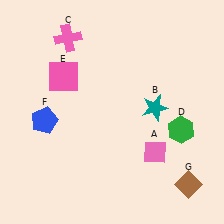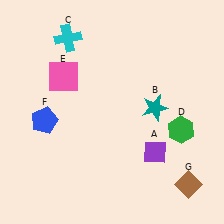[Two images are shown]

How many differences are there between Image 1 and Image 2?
There are 2 differences between the two images.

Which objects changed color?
A changed from pink to purple. C changed from pink to cyan.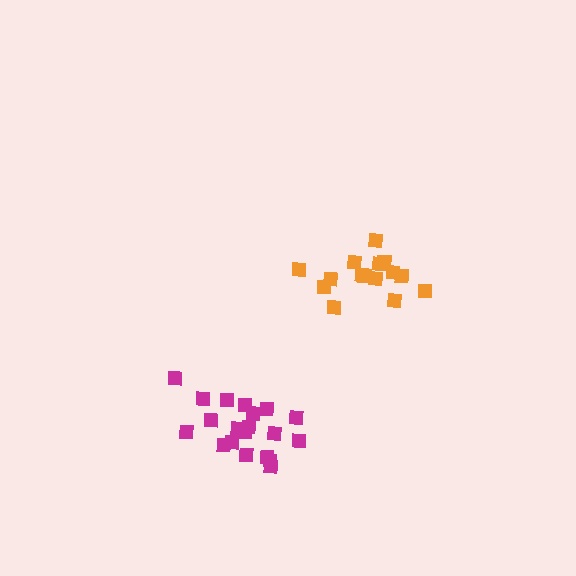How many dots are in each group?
Group 1: 15 dots, Group 2: 20 dots (35 total).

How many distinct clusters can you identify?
There are 2 distinct clusters.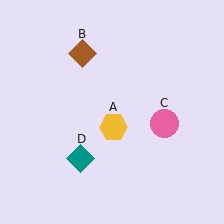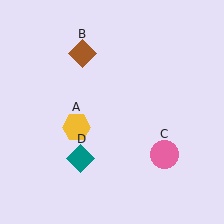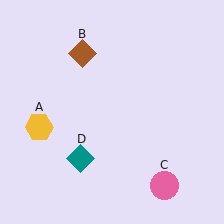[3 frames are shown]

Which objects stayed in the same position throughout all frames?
Brown diamond (object B) and teal diamond (object D) remained stationary.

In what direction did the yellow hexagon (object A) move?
The yellow hexagon (object A) moved left.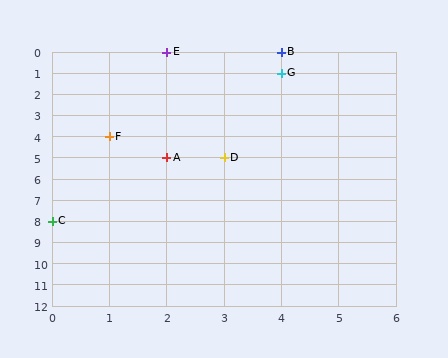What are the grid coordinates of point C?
Point C is at grid coordinates (0, 8).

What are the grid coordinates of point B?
Point B is at grid coordinates (4, 0).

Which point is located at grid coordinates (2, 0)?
Point E is at (2, 0).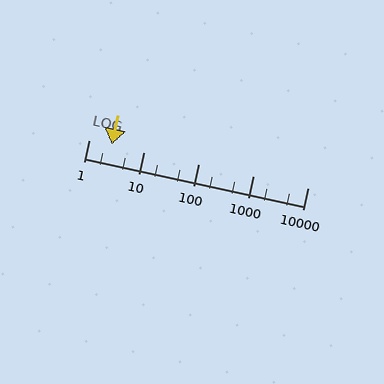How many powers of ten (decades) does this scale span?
The scale spans 4 decades, from 1 to 10000.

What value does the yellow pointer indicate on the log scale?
The pointer indicates approximately 2.6.